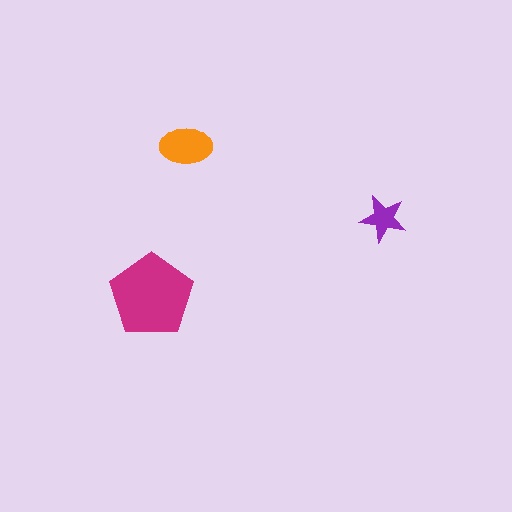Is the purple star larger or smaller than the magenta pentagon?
Smaller.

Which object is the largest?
The magenta pentagon.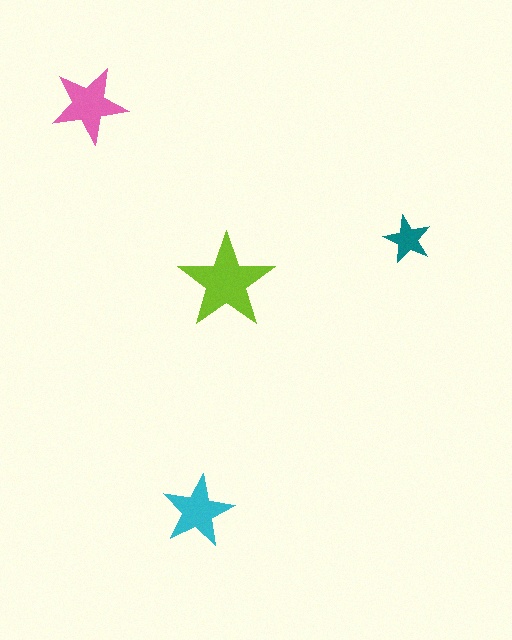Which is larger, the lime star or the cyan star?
The lime one.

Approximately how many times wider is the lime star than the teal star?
About 2 times wider.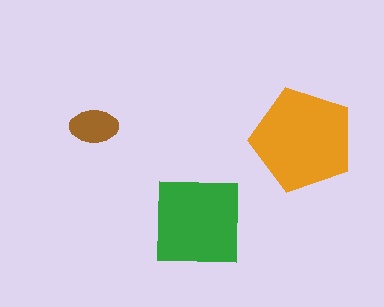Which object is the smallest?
The brown ellipse.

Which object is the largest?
The orange pentagon.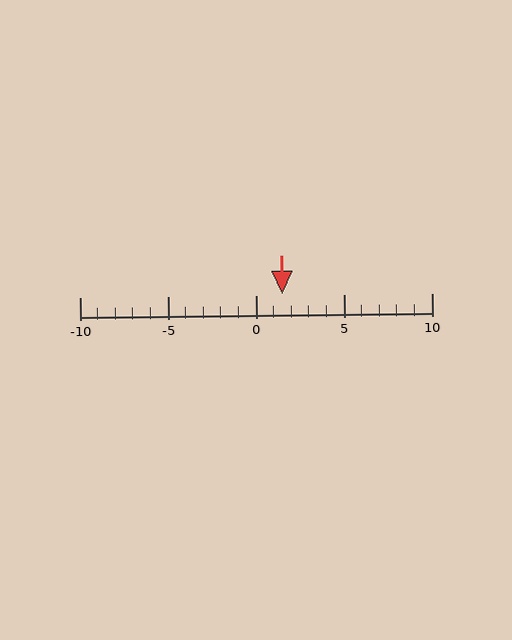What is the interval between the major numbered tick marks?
The major tick marks are spaced 5 units apart.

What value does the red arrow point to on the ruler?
The red arrow points to approximately 2.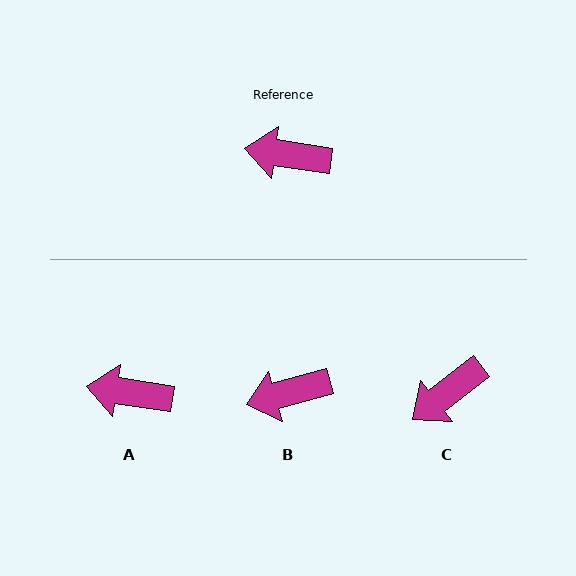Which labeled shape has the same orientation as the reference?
A.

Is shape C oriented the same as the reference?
No, it is off by about 46 degrees.